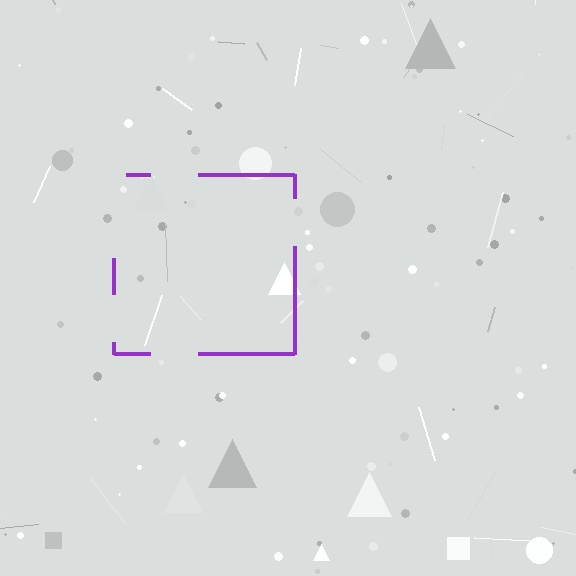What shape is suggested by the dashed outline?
The dashed outline suggests a square.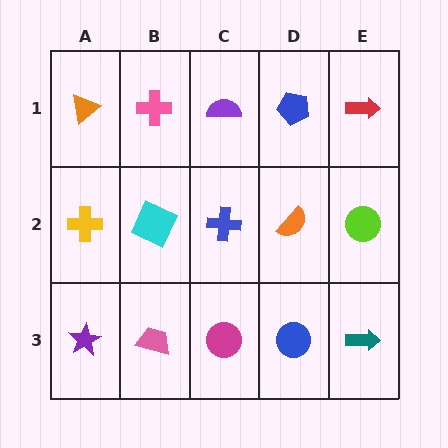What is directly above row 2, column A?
An orange triangle.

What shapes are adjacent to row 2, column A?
An orange triangle (row 1, column A), a purple star (row 3, column A), a cyan square (row 2, column B).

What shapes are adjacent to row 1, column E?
A lime circle (row 2, column E), a blue pentagon (row 1, column D).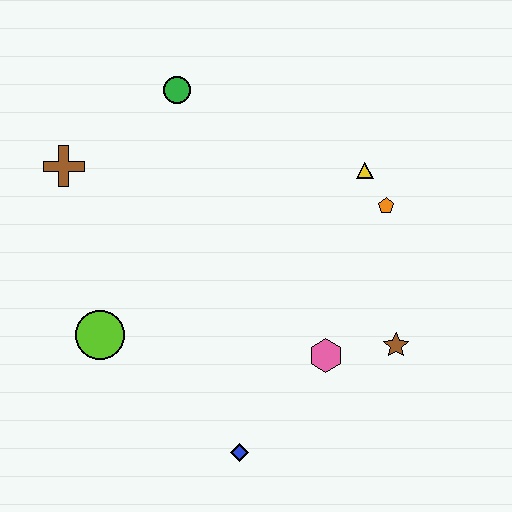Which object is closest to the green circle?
The brown cross is closest to the green circle.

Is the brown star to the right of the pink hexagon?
Yes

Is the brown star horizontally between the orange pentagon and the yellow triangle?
No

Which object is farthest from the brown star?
The brown cross is farthest from the brown star.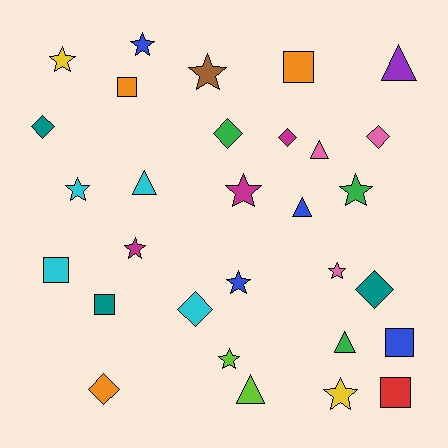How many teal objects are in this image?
There are 3 teal objects.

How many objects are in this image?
There are 30 objects.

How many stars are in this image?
There are 11 stars.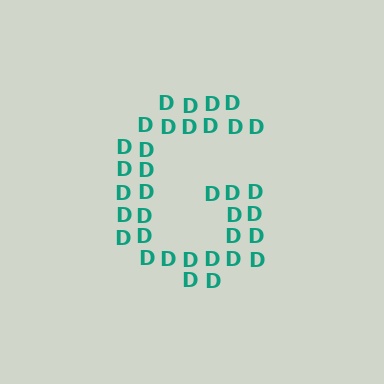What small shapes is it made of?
It is made of small letter D's.